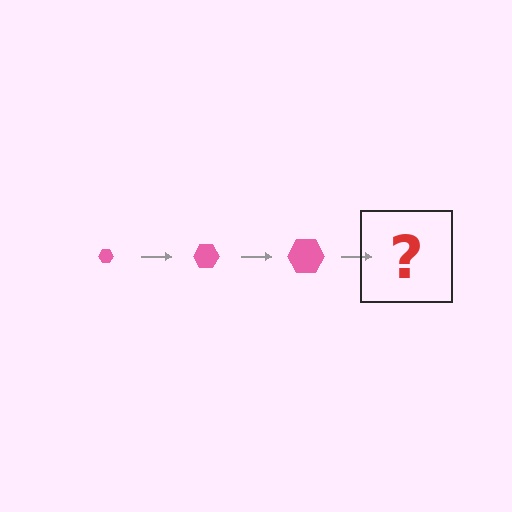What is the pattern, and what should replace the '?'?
The pattern is that the hexagon gets progressively larger each step. The '?' should be a pink hexagon, larger than the previous one.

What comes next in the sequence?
The next element should be a pink hexagon, larger than the previous one.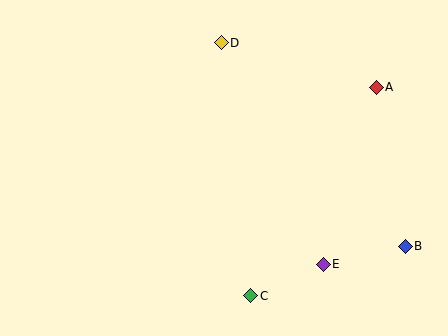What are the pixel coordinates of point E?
Point E is at (323, 264).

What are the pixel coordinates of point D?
Point D is at (221, 43).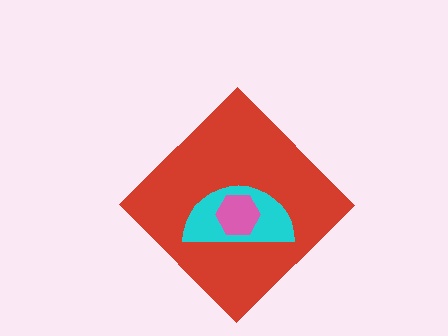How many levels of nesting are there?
3.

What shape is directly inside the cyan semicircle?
The pink hexagon.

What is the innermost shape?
The pink hexagon.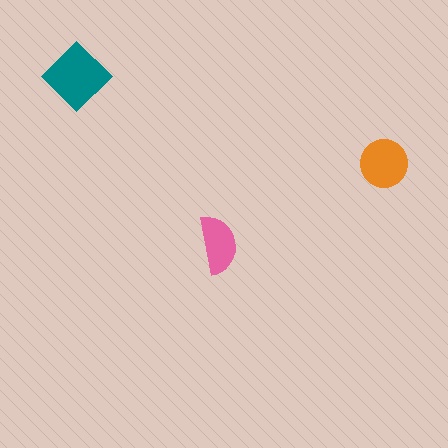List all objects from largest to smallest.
The teal diamond, the orange circle, the pink semicircle.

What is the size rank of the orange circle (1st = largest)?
2nd.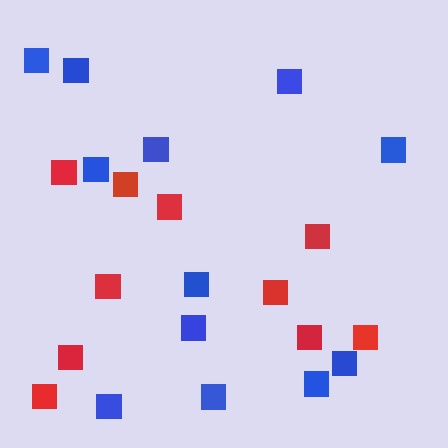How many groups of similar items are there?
There are 2 groups: one group of red squares (10) and one group of blue squares (12).